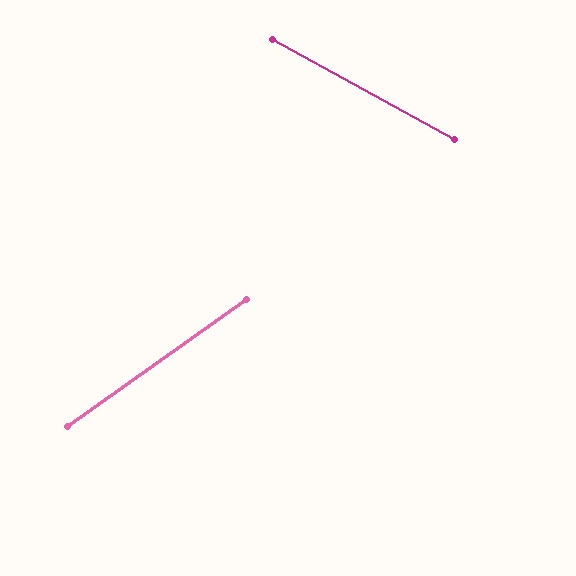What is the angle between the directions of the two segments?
Approximately 64 degrees.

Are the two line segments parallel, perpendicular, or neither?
Neither parallel nor perpendicular — they differ by about 64°.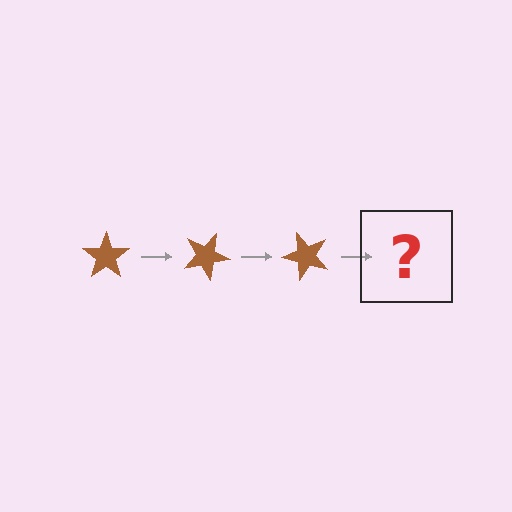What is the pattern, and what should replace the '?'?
The pattern is that the star rotates 25 degrees each step. The '?' should be a brown star rotated 75 degrees.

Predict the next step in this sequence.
The next step is a brown star rotated 75 degrees.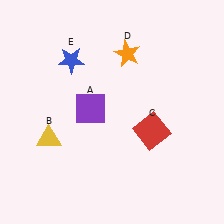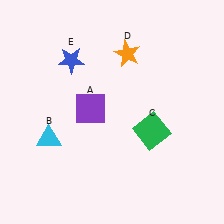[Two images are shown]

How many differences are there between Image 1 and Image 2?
There are 2 differences between the two images.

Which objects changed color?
B changed from yellow to cyan. C changed from red to green.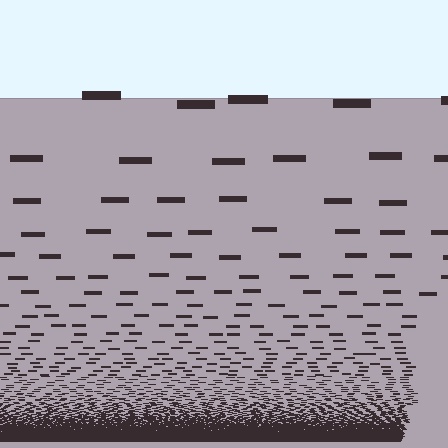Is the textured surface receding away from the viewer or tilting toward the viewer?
The surface appears to tilt toward the viewer. Texture elements get larger and sparser toward the top.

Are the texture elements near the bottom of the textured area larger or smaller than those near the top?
Smaller. The gradient is inverted — elements near the bottom are smaller and denser.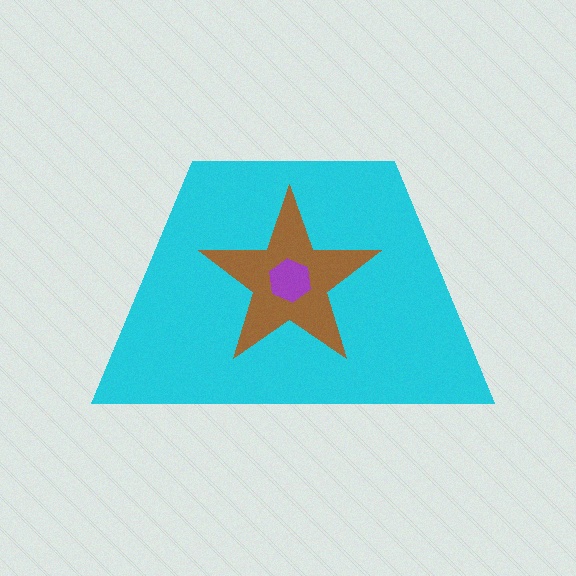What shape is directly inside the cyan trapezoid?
The brown star.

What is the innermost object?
The purple hexagon.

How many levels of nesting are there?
3.